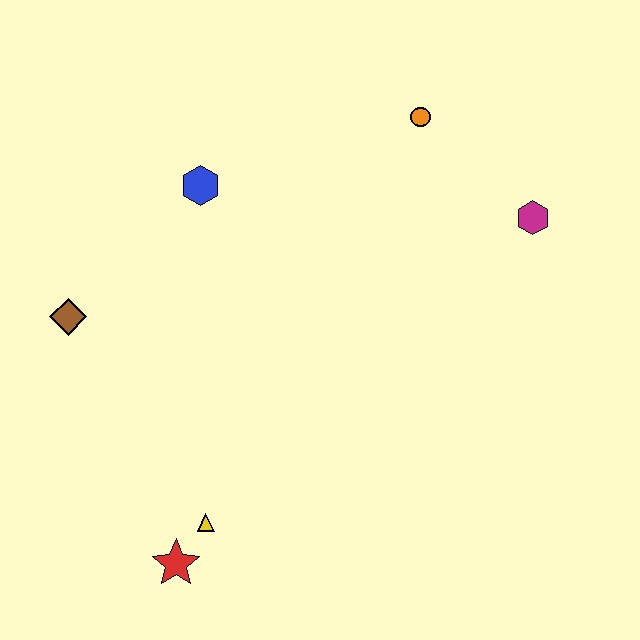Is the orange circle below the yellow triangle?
No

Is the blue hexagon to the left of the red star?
No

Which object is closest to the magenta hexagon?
The orange circle is closest to the magenta hexagon.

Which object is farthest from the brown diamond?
The magenta hexagon is farthest from the brown diamond.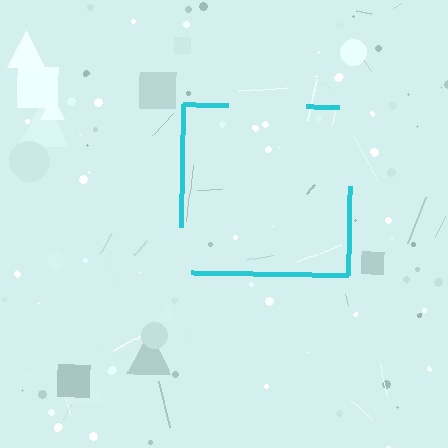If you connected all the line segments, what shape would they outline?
They would outline a square.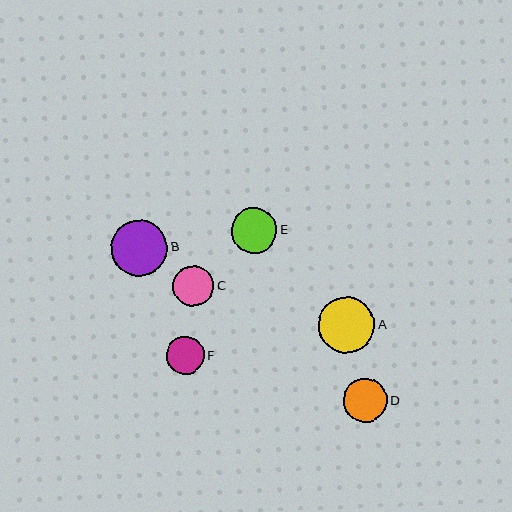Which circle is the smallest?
Circle F is the smallest with a size of approximately 38 pixels.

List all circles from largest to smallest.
From largest to smallest: B, A, E, D, C, F.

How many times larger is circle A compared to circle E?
Circle A is approximately 1.2 times the size of circle E.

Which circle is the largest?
Circle B is the largest with a size of approximately 56 pixels.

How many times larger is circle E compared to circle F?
Circle E is approximately 1.2 times the size of circle F.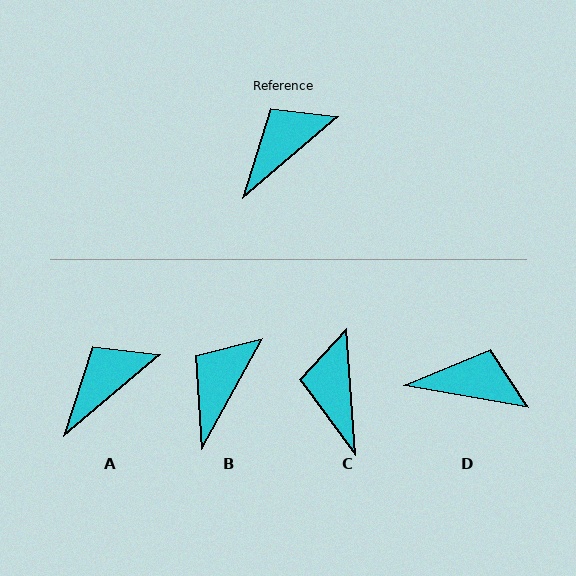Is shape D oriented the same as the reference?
No, it is off by about 50 degrees.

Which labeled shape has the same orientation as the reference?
A.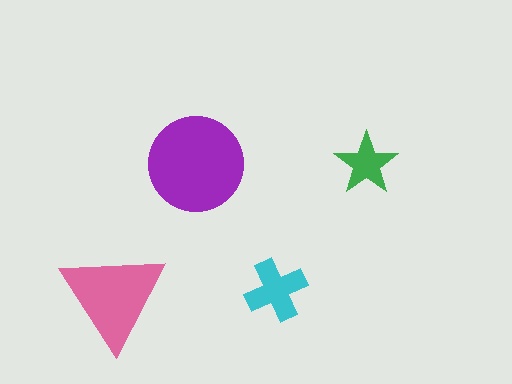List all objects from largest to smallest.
The purple circle, the pink triangle, the cyan cross, the green star.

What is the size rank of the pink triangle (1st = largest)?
2nd.